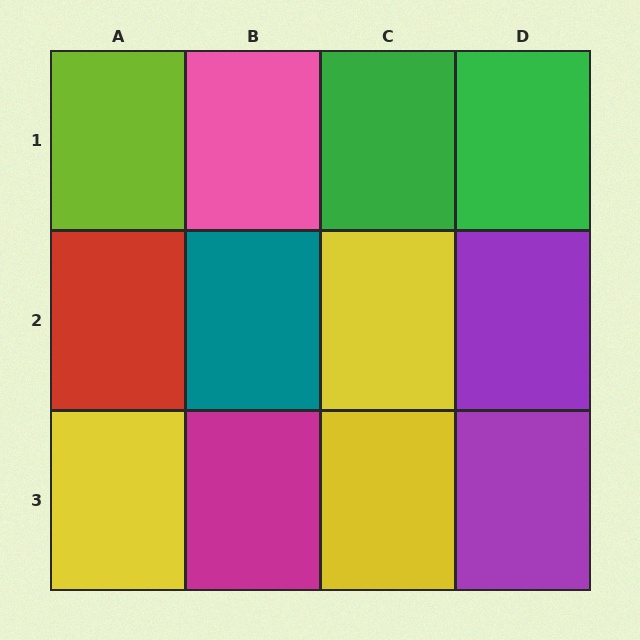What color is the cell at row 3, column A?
Yellow.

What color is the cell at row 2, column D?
Purple.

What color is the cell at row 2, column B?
Teal.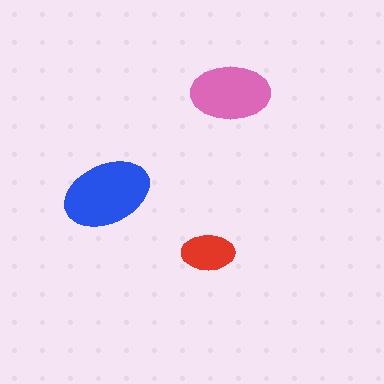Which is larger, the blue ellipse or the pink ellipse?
The blue one.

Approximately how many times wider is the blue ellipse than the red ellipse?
About 1.5 times wider.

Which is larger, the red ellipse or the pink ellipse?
The pink one.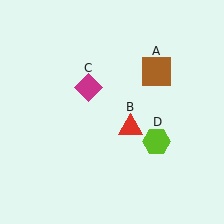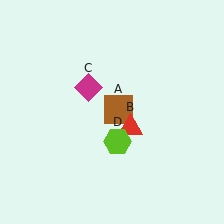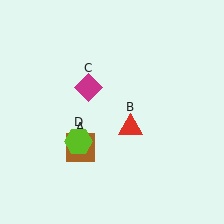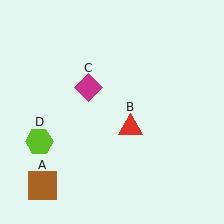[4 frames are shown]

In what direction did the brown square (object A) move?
The brown square (object A) moved down and to the left.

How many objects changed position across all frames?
2 objects changed position: brown square (object A), lime hexagon (object D).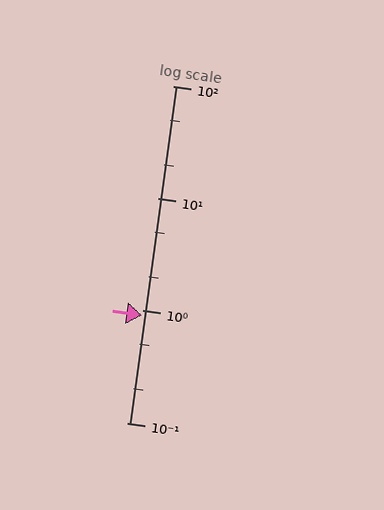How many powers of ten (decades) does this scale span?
The scale spans 3 decades, from 0.1 to 100.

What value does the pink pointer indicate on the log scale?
The pointer indicates approximately 0.9.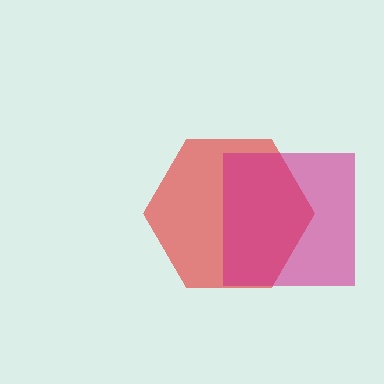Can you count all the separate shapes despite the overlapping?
Yes, there are 2 separate shapes.